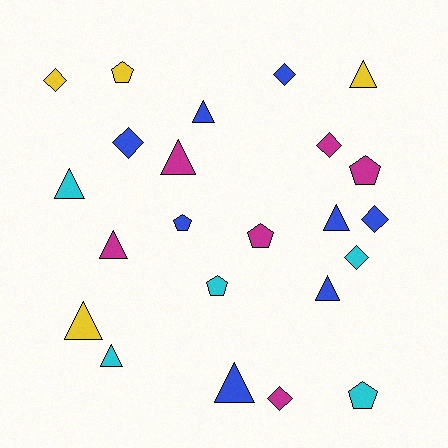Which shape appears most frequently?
Triangle, with 10 objects.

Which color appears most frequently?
Blue, with 8 objects.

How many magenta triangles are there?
There are 2 magenta triangles.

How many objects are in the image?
There are 23 objects.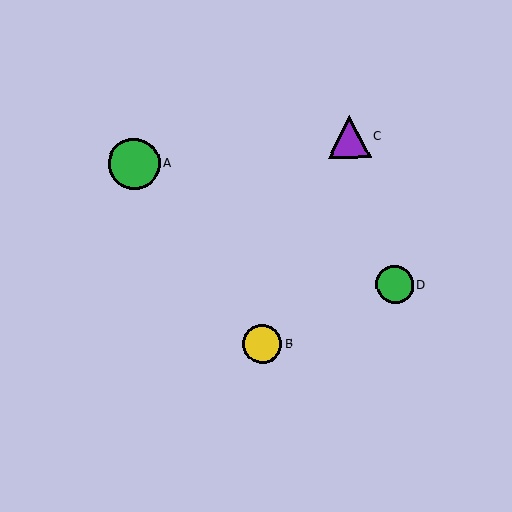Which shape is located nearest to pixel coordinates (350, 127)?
The purple triangle (labeled C) at (349, 136) is nearest to that location.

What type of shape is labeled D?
Shape D is a green circle.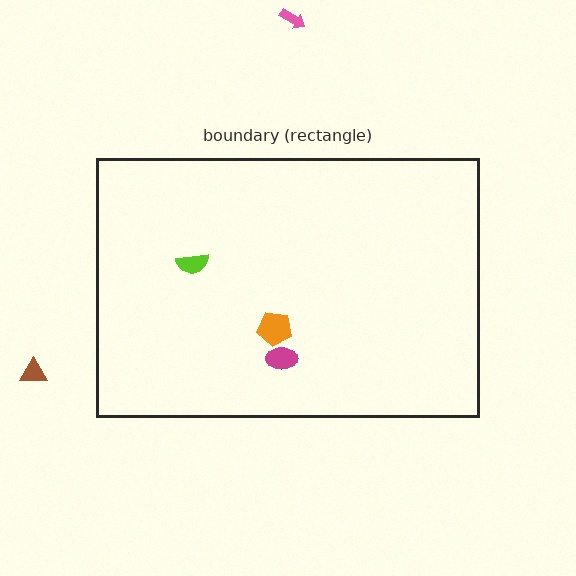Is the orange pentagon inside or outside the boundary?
Inside.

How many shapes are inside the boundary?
3 inside, 2 outside.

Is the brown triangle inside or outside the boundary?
Outside.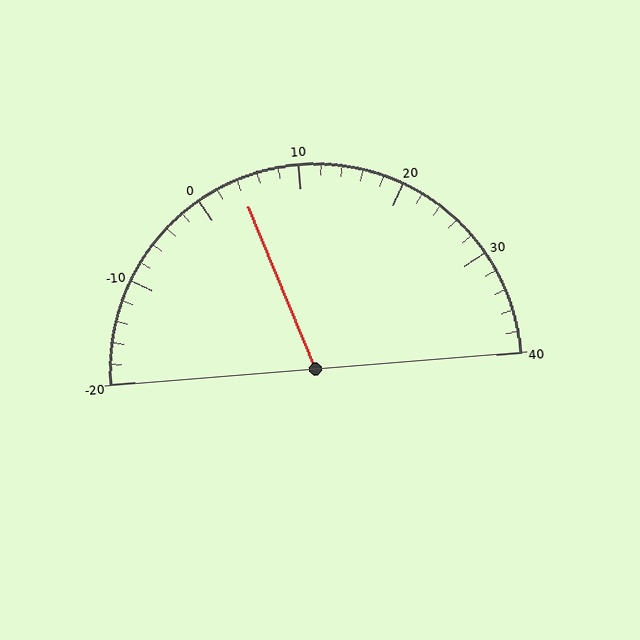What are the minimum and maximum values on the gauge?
The gauge ranges from -20 to 40.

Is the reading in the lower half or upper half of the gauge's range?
The reading is in the lower half of the range (-20 to 40).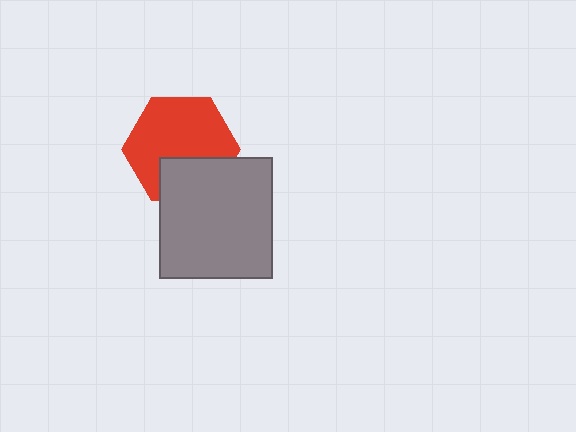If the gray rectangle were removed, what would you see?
You would see the complete red hexagon.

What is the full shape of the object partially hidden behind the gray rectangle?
The partially hidden object is a red hexagon.